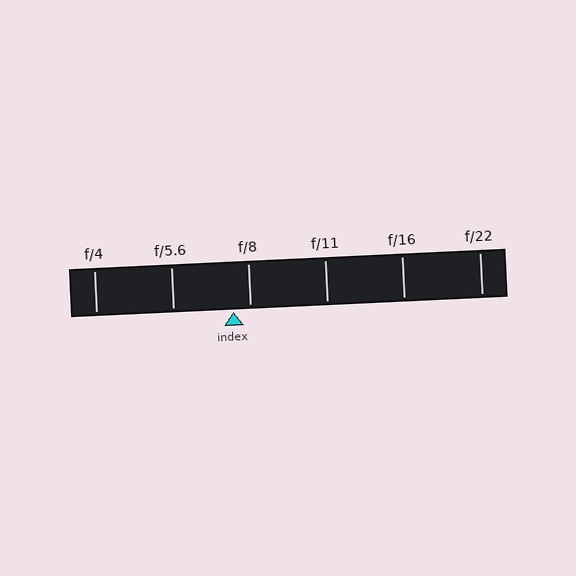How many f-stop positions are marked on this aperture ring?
There are 6 f-stop positions marked.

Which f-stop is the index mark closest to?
The index mark is closest to f/8.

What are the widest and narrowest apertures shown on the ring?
The widest aperture shown is f/4 and the narrowest is f/22.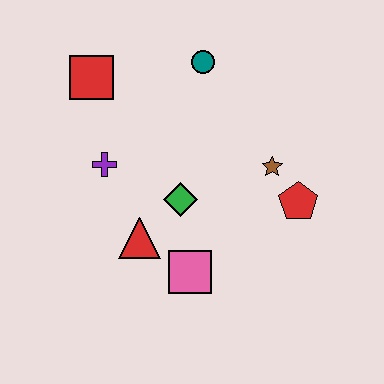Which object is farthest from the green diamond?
The red square is farthest from the green diamond.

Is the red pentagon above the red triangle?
Yes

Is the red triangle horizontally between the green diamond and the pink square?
No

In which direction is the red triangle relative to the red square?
The red triangle is below the red square.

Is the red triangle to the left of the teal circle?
Yes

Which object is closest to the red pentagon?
The brown star is closest to the red pentagon.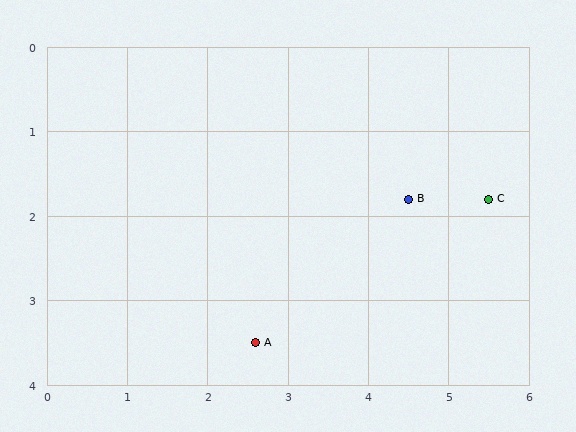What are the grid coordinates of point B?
Point B is at approximately (4.5, 1.8).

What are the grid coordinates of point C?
Point C is at approximately (5.5, 1.8).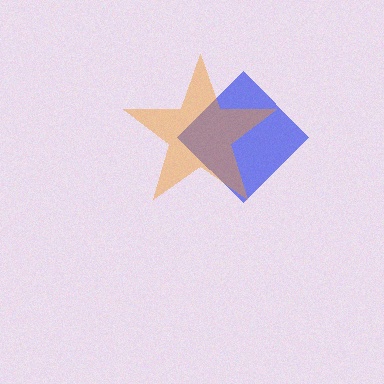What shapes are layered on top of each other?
The layered shapes are: a blue diamond, an orange star.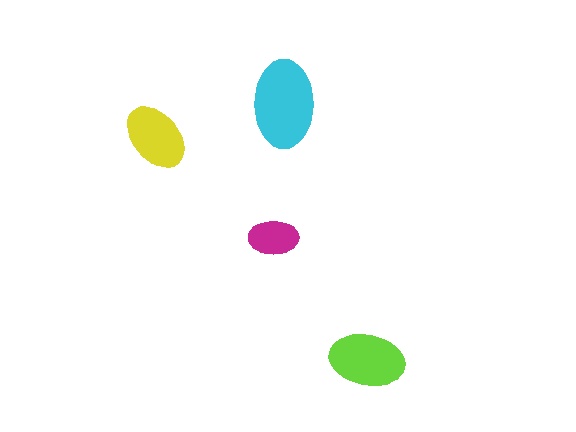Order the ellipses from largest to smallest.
the cyan one, the lime one, the yellow one, the magenta one.